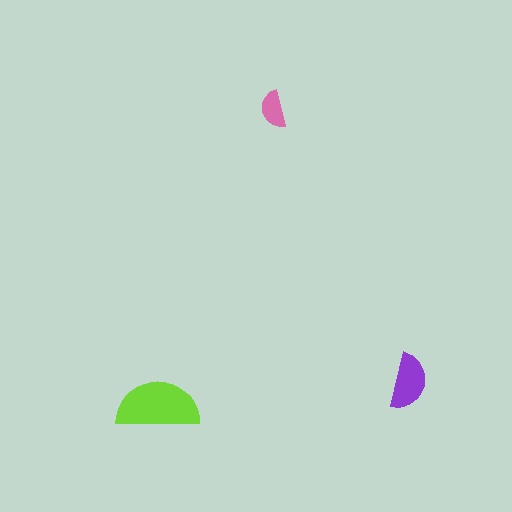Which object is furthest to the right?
The purple semicircle is rightmost.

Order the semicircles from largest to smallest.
the lime one, the purple one, the pink one.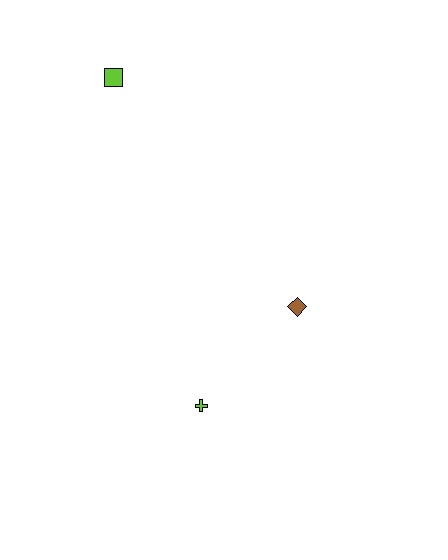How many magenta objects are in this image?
There are no magenta objects.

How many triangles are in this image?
There are no triangles.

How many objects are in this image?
There are 3 objects.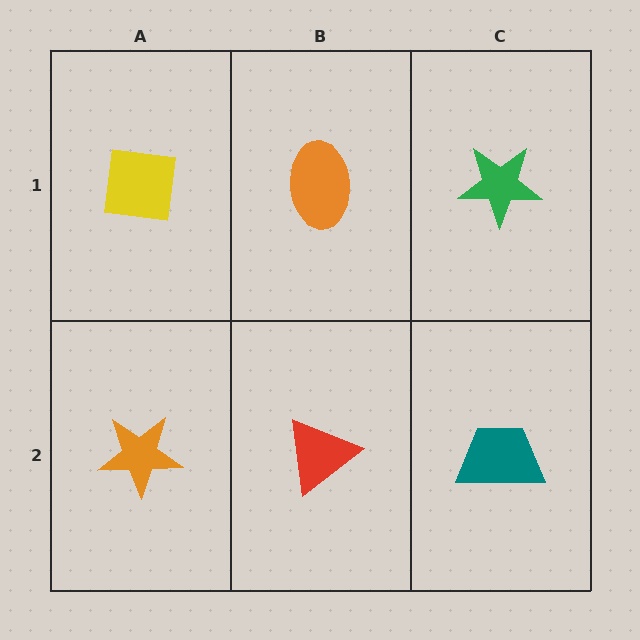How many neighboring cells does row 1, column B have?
3.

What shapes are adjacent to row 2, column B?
An orange ellipse (row 1, column B), an orange star (row 2, column A), a teal trapezoid (row 2, column C).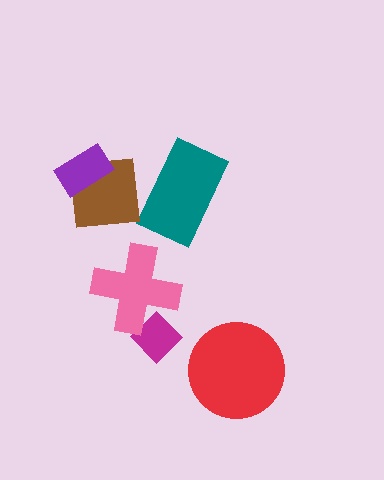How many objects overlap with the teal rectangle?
1 object overlaps with the teal rectangle.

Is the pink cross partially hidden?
No, no other shape covers it.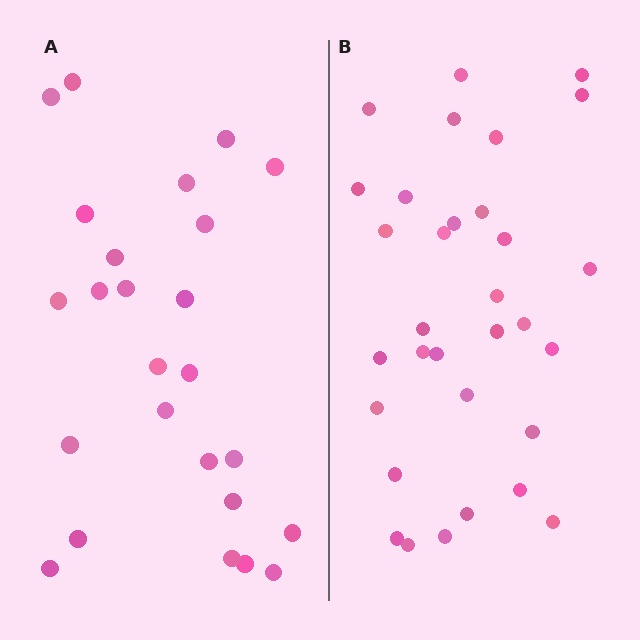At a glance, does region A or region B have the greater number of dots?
Region B (the right region) has more dots.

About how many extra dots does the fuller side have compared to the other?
Region B has roughly 8 or so more dots than region A.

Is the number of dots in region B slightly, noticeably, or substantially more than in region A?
Region B has noticeably more, but not dramatically so. The ratio is roughly 1.3 to 1.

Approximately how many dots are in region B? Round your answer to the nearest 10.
About 30 dots. (The exact count is 32, which rounds to 30.)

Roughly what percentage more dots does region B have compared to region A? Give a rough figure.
About 30% more.